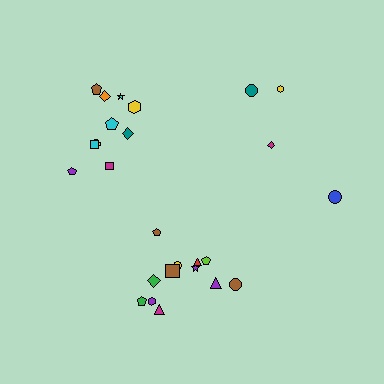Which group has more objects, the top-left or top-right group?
The top-left group.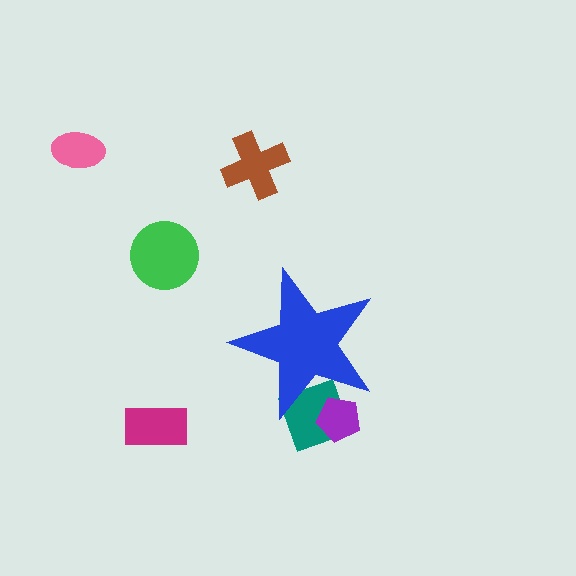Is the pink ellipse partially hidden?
No, the pink ellipse is fully visible.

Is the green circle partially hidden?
No, the green circle is fully visible.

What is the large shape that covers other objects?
A blue star.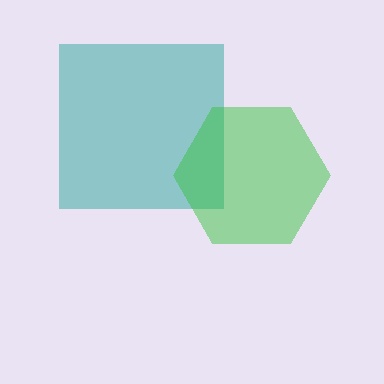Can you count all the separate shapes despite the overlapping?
Yes, there are 2 separate shapes.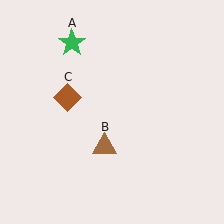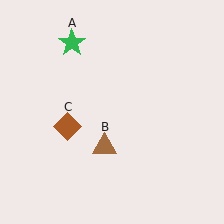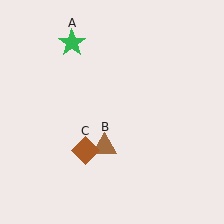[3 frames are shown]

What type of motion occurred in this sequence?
The brown diamond (object C) rotated counterclockwise around the center of the scene.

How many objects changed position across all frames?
1 object changed position: brown diamond (object C).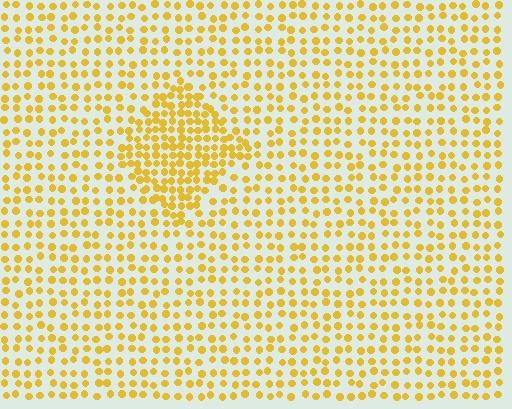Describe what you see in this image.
The image contains small yellow elements arranged at two different densities. A diamond-shaped region is visible where the elements are more densely packed than the surrounding area.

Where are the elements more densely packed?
The elements are more densely packed inside the diamond boundary.